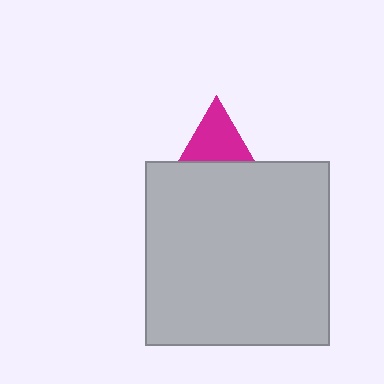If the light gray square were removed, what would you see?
You would see the complete magenta triangle.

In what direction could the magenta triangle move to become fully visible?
The magenta triangle could move up. That would shift it out from behind the light gray square entirely.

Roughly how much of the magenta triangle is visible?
A small part of it is visible (roughly 34%).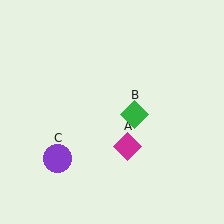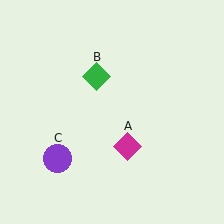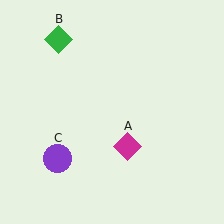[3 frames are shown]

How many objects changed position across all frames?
1 object changed position: green diamond (object B).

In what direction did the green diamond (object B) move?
The green diamond (object B) moved up and to the left.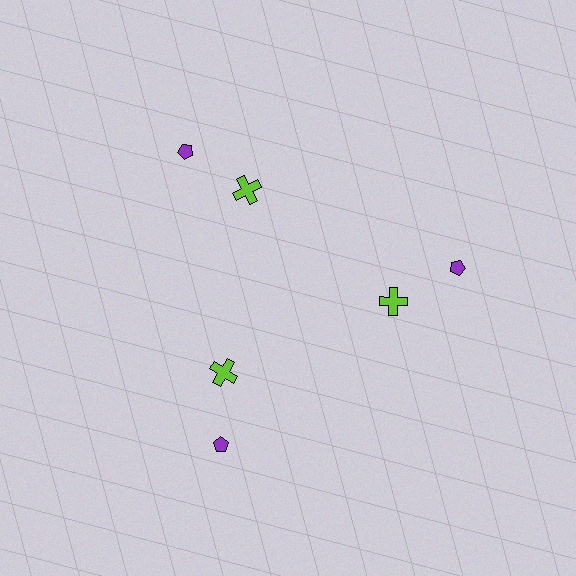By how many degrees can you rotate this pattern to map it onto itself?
The pattern maps onto itself every 120 degrees of rotation.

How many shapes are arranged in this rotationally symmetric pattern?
There are 6 shapes, arranged in 3 groups of 2.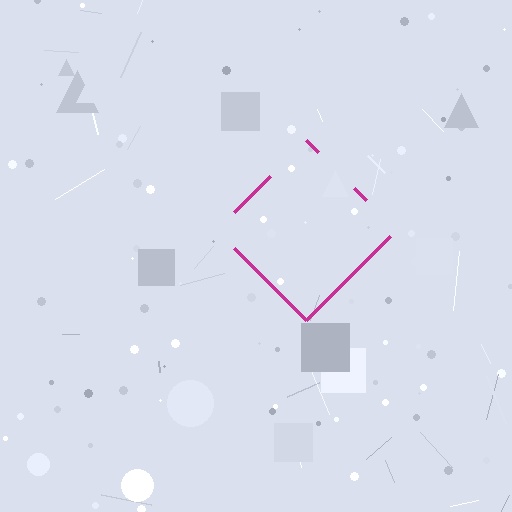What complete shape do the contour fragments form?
The contour fragments form a diamond.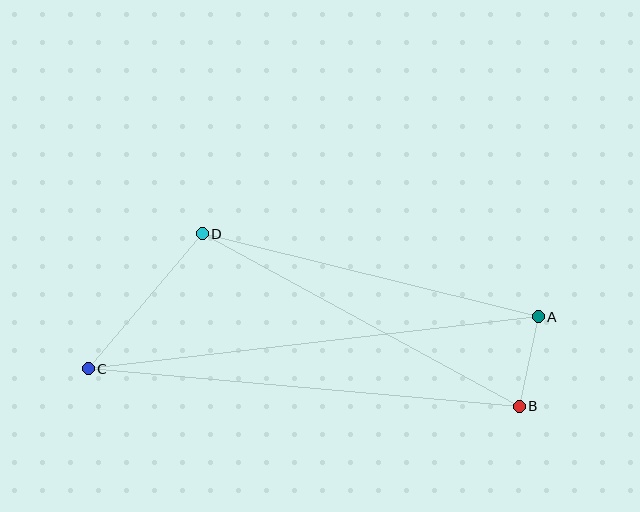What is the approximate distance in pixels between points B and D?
The distance between B and D is approximately 361 pixels.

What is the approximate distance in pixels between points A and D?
The distance between A and D is approximately 346 pixels.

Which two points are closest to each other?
Points A and B are closest to each other.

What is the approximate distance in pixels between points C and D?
The distance between C and D is approximately 177 pixels.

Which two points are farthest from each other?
Points A and C are farthest from each other.